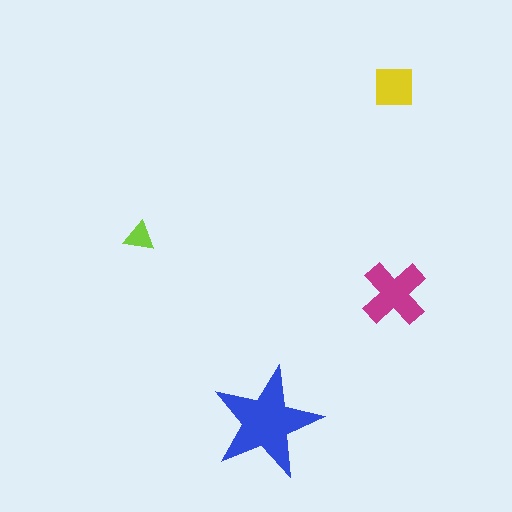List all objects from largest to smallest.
The blue star, the magenta cross, the yellow square, the lime triangle.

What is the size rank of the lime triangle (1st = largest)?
4th.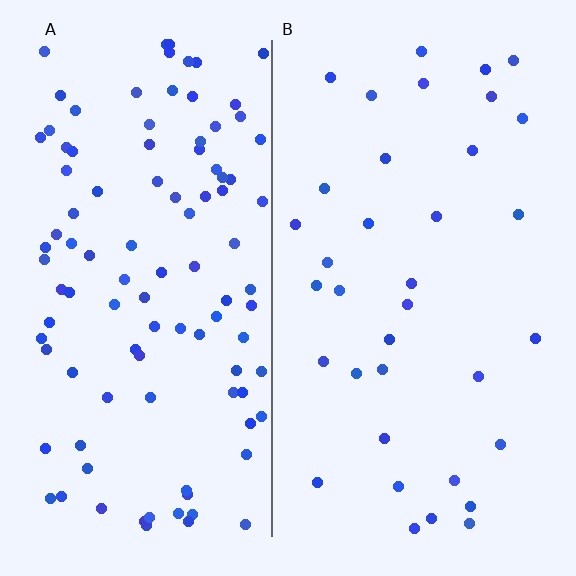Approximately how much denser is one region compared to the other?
Approximately 2.9× — region A over region B.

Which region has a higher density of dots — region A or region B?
A (the left).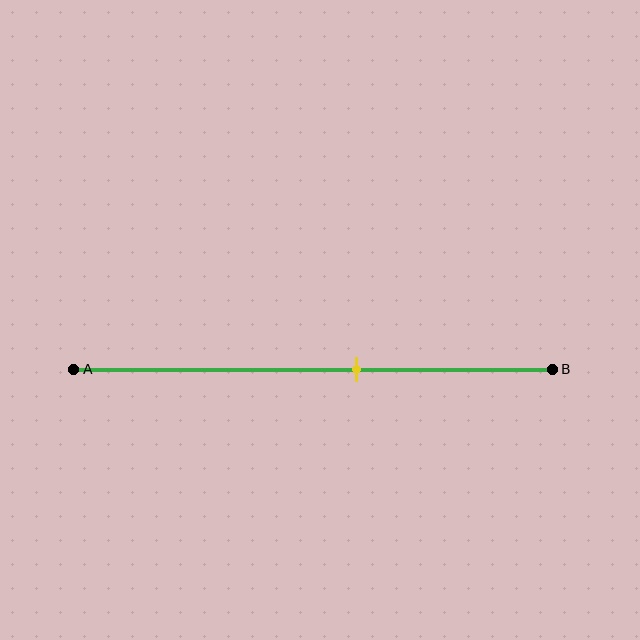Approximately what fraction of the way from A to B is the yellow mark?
The yellow mark is approximately 60% of the way from A to B.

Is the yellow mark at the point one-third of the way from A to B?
No, the mark is at about 60% from A, not at the 33% one-third point.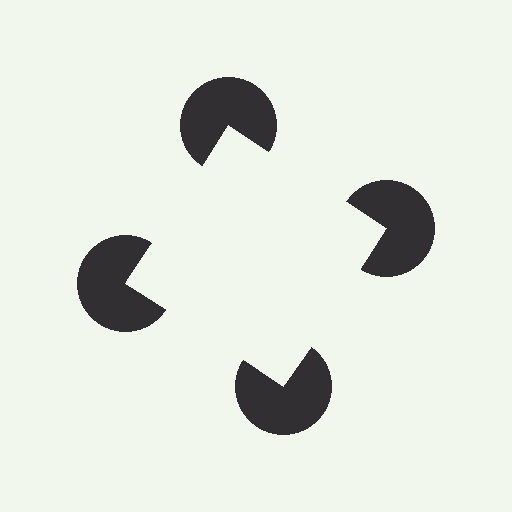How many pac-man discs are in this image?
There are 4 — one at each vertex of the illusory square.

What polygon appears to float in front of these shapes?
An illusory square — its edges are inferred from the aligned wedge cuts in the pac-man discs, not physically drawn.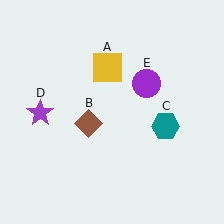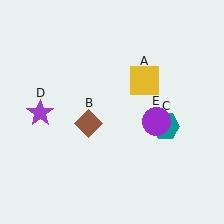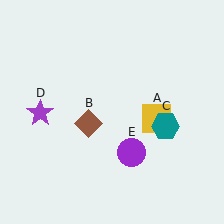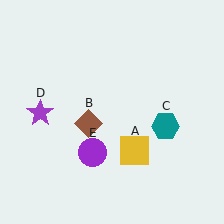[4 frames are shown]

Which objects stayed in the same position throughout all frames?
Brown diamond (object B) and teal hexagon (object C) and purple star (object D) remained stationary.